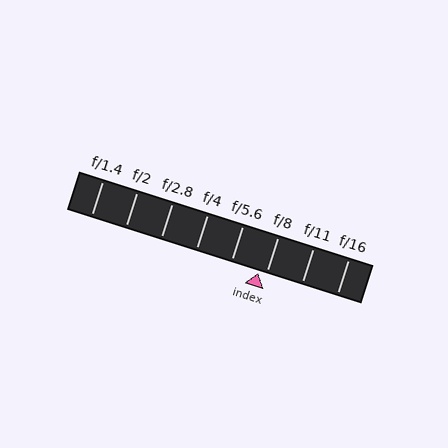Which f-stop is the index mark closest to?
The index mark is closest to f/8.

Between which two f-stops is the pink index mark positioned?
The index mark is between f/5.6 and f/8.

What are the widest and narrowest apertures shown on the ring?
The widest aperture shown is f/1.4 and the narrowest is f/16.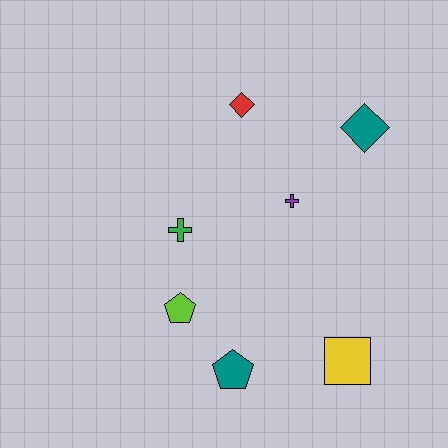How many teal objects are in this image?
There are 2 teal objects.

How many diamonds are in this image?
There are 2 diamonds.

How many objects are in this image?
There are 7 objects.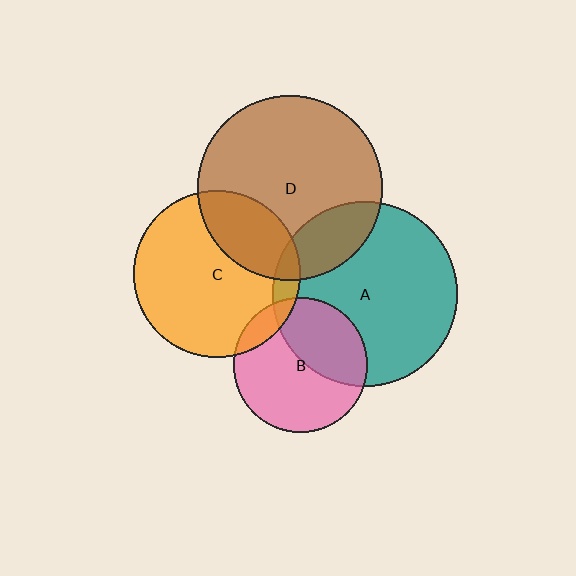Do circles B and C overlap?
Yes.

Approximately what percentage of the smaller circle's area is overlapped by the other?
Approximately 10%.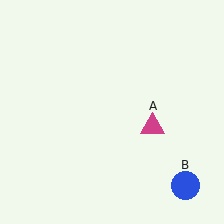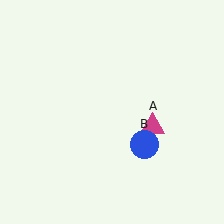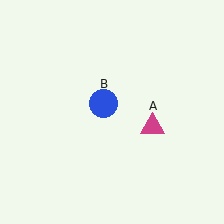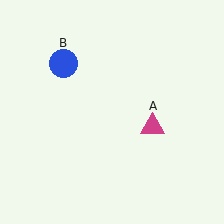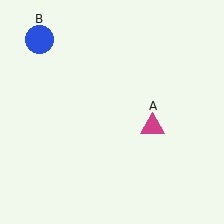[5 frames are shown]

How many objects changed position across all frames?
1 object changed position: blue circle (object B).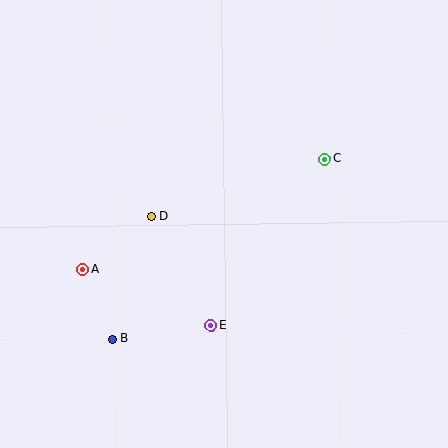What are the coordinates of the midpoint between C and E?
The midpoint between C and E is at (268, 242).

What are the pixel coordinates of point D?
Point D is at (151, 216).